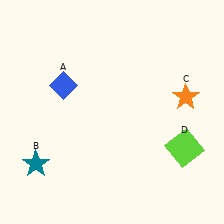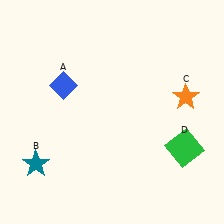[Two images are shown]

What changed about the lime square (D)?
In Image 1, D is lime. In Image 2, it changed to green.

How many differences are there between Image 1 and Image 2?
There is 1 difference between the two images.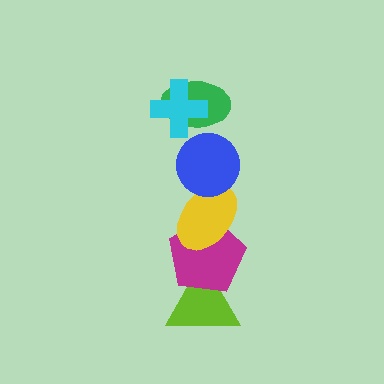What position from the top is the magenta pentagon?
The magenta pentagon is 5th from the top.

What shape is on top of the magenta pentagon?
The yellow ellipse is on top of the magenta pentagon.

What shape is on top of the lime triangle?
The magenta pentagon is on top of the lime triangle.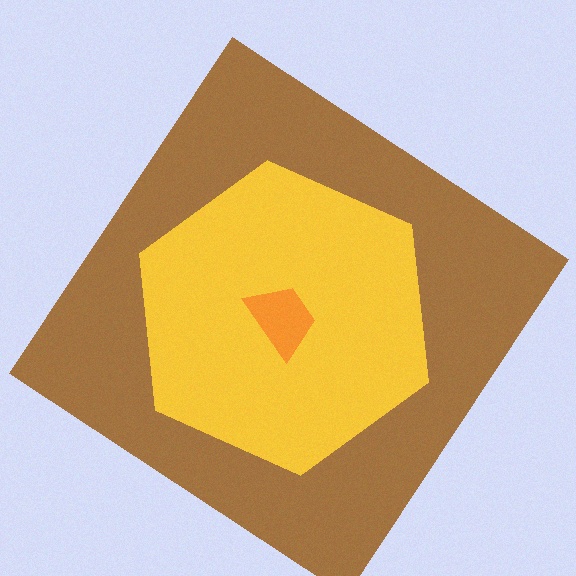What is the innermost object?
The orange trapezoid.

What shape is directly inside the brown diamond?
The yellow hexagon.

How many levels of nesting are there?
3.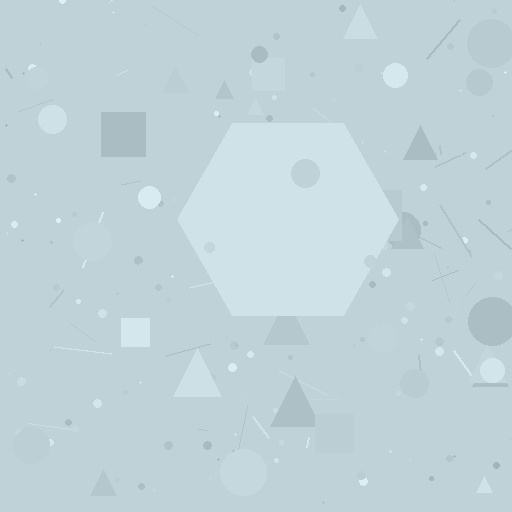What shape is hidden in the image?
A hexagon is hidden in the image.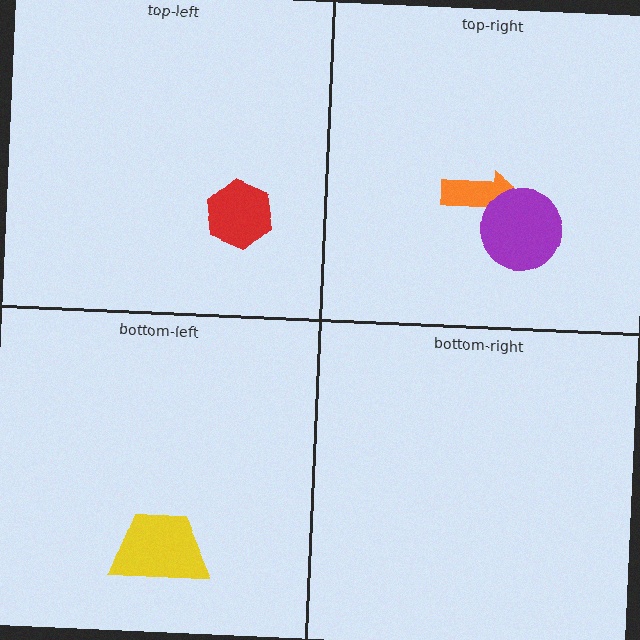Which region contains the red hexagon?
The top-left region.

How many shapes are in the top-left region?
1.